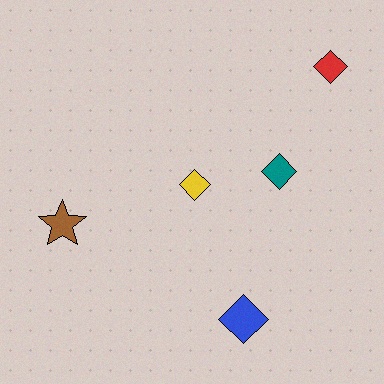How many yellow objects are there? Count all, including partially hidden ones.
There is 1 yellow object.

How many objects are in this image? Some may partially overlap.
There are 5 objects.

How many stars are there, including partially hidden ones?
There is 1 star.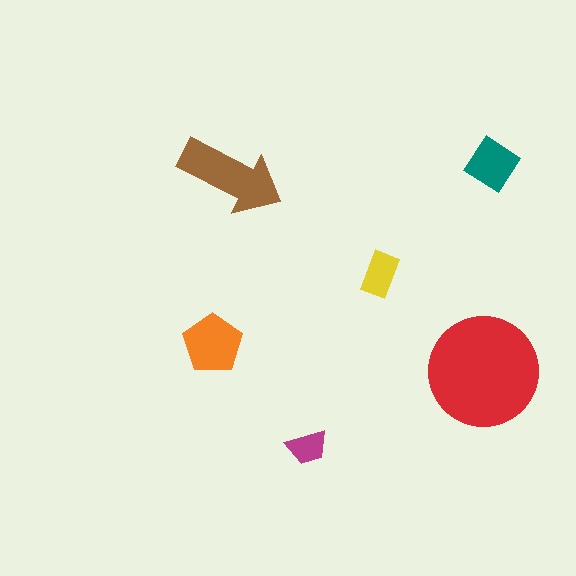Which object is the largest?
The red circle.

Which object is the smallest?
The magenta trapezoid.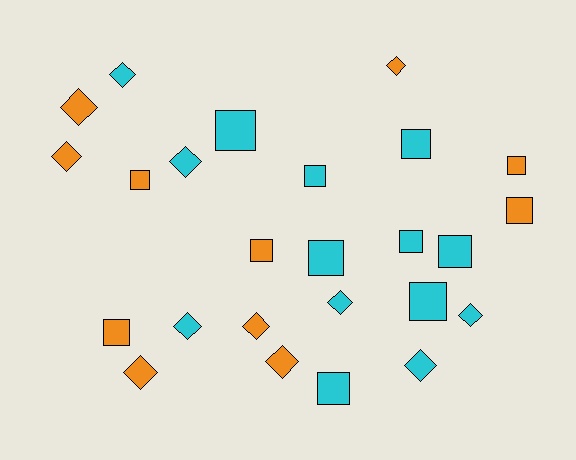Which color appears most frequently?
Cyan, with 14 objects.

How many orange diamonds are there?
There are 6 orange diamonds.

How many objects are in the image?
There are 25 objects.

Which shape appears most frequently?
Square, with 13 objects.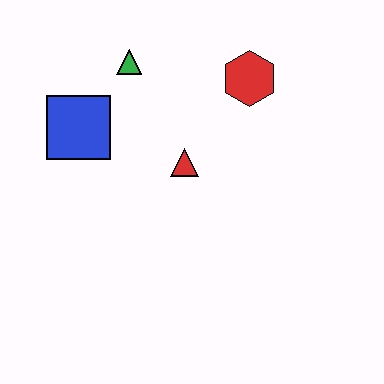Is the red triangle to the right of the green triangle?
Yes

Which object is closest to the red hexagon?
The red triangle is closest to the red hexagon.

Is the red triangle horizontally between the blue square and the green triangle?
No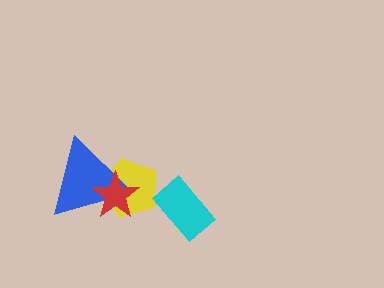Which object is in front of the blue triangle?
The red star is in front of the blue triangle.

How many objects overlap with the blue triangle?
2 objects overlap with the blue triangle.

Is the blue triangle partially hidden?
Yes, it is partially covered by another shape.